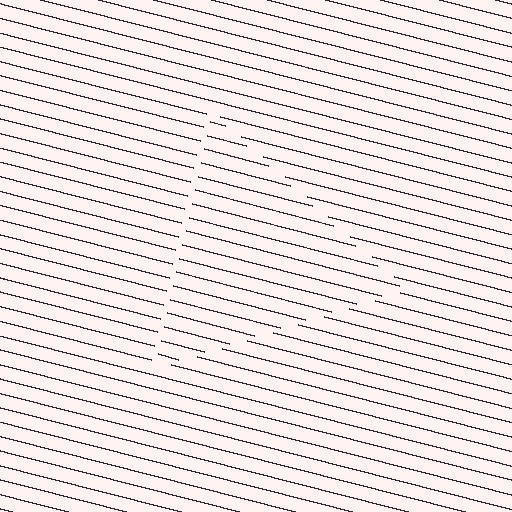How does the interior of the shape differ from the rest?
The interior of the shape contains the same grating, shifted by half a period — the contour is defined by the phase discontinuity where line-ends from the inner and outer gratings abut.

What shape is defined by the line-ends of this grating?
An illusory triangle. The interior of the shape contains the same grating, shifted by half a period — the contour is defined by the phase discontinuity where line-ends from the inner and outer gratings abut.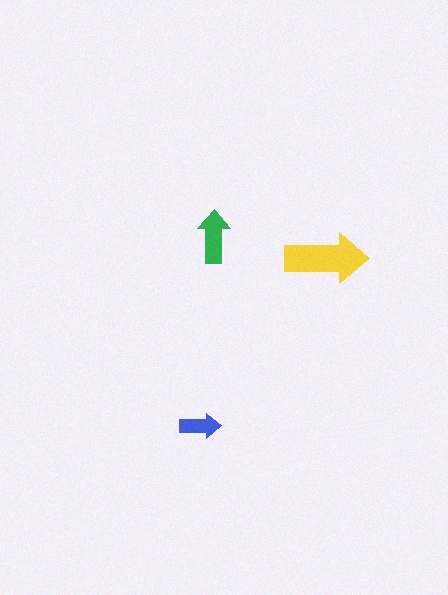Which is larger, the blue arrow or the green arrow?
The green one.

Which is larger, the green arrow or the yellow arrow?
The yellow one.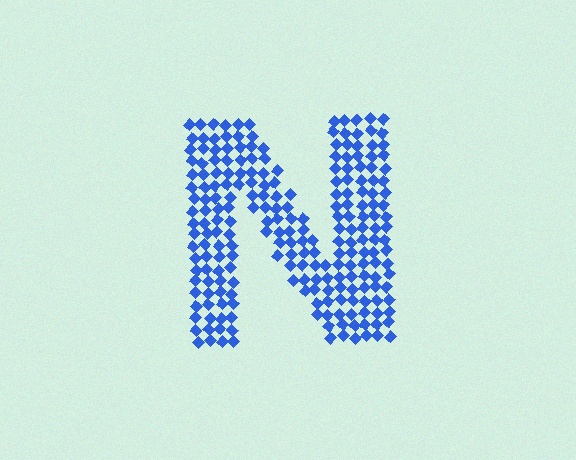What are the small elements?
The small elements are diamonds.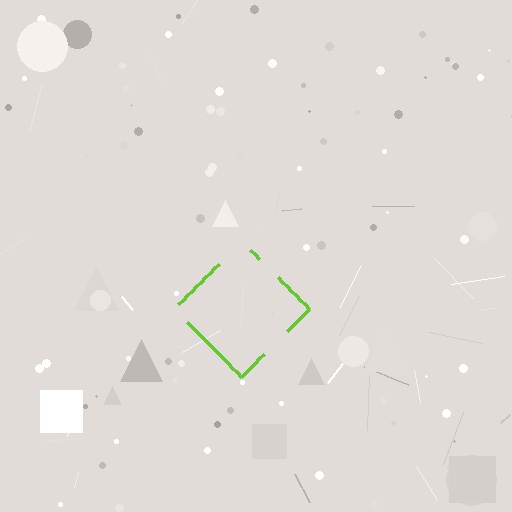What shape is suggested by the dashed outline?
The dashed outline suggests a diamond.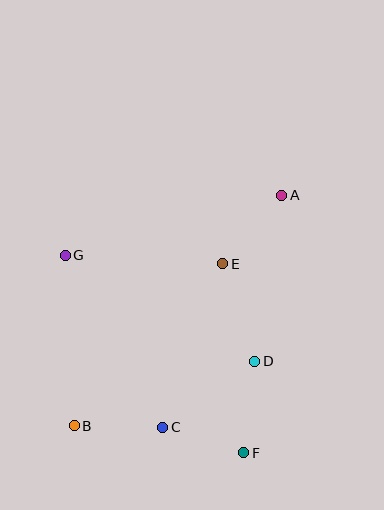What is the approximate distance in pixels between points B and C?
The distance between B and C is approximately 88 pixels.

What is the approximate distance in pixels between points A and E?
The distance between A and E is approximately 90 pixels.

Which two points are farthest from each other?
Points A and B are farthest from each other.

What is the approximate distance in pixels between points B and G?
The distance between B and G is approximately 171 pixels.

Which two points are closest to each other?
Points C and F are closest to each other.